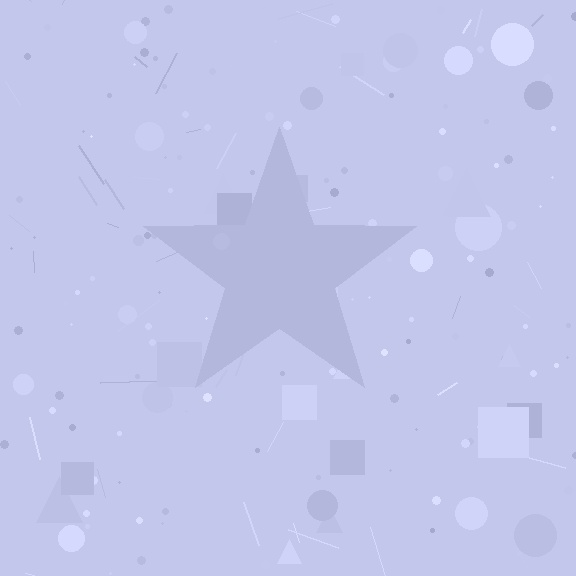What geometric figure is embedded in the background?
A star is embedded in the background.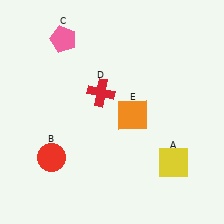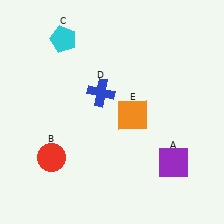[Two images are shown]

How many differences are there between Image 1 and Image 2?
There are 3 differences between the two images.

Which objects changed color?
A changed from yellow to purple. C changed from pink to cyan. D changed from red to blue.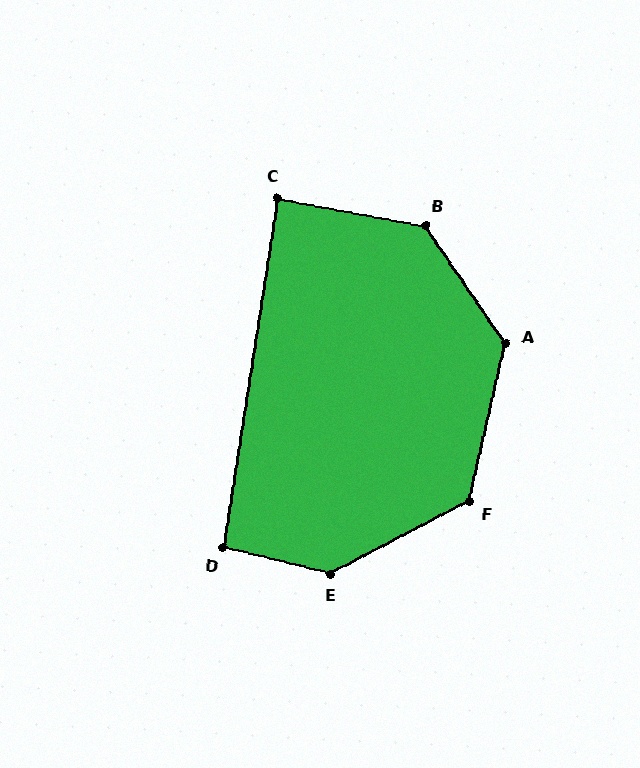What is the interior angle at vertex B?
Approximately 135 degrees (obtuse).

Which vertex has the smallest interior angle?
C, at approximately 89 degrees.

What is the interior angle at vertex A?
Approximately 133 degrees (obtuse).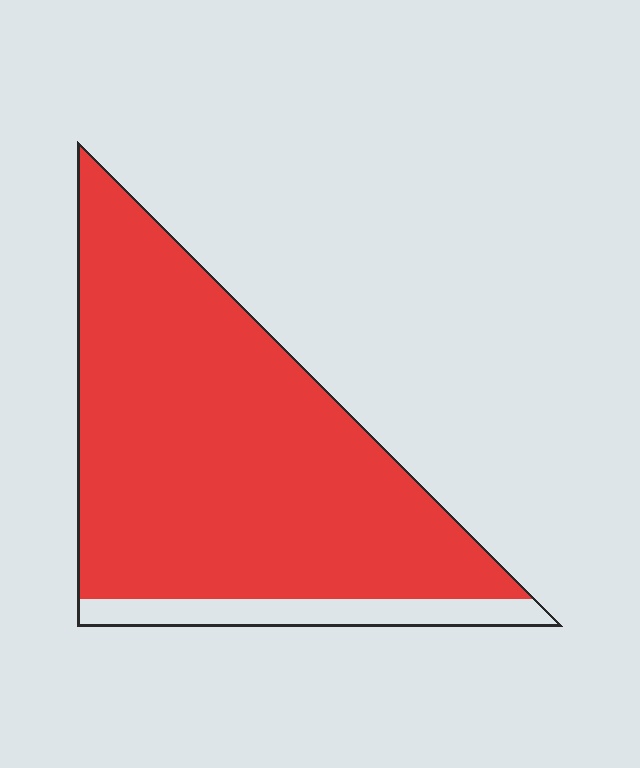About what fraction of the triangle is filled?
About nine tenths (9/10).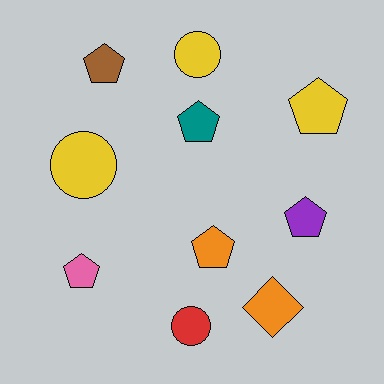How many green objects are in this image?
There are no green objects.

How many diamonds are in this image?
There is 1 diamond.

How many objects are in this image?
There are 10 objects.